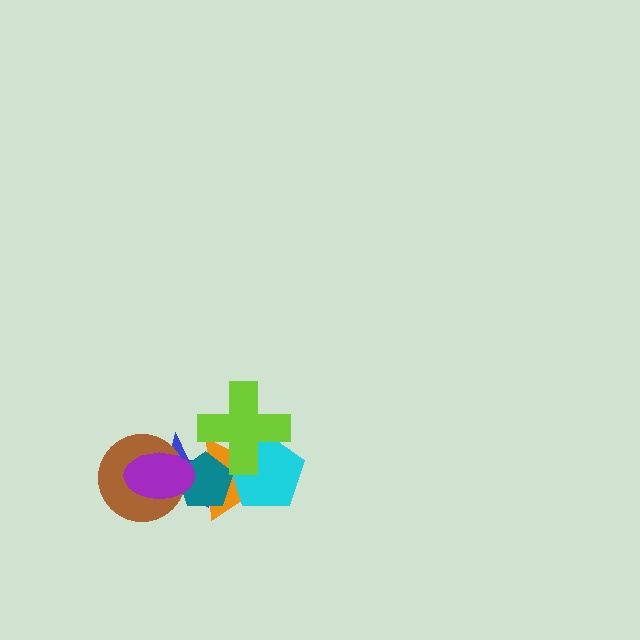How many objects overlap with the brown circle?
3 objects overlap with the brown circle.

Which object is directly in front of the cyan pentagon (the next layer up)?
The teal pentagon is directly in front of the cyan pentagon.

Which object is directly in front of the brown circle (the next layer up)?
The teal pentagon is directly in front of the brown circle.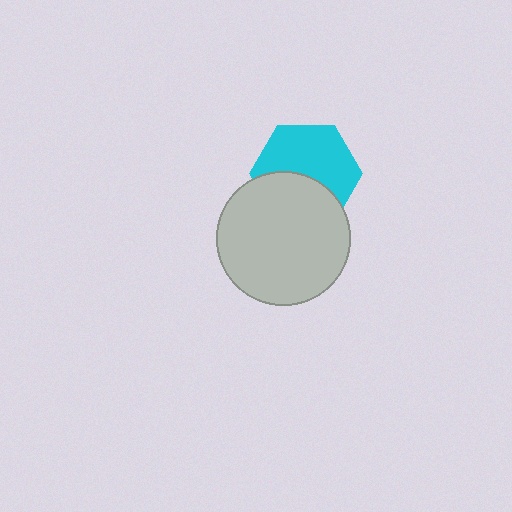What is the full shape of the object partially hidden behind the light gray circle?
The partially hidden object is a cyan hexagon.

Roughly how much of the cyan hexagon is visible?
About half of it is visible (roughly 59%).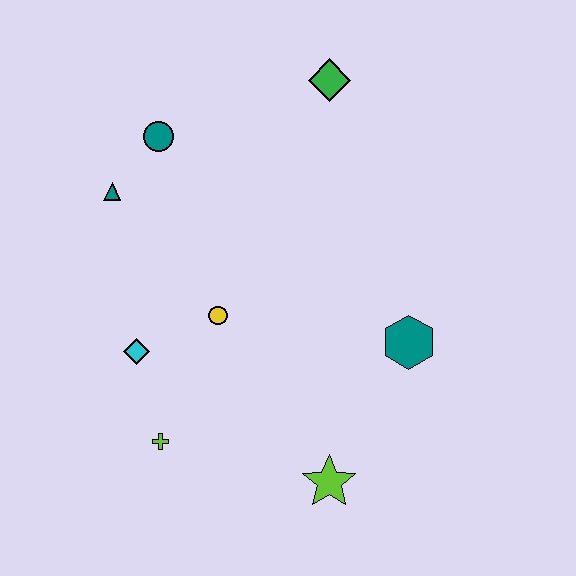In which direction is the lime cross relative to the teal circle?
The lime cross is below the teal circle.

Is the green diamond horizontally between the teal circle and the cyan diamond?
No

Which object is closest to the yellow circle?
The cyan diamond is closest to the yellow circle.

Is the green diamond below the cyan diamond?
No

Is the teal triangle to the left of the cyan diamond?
Yes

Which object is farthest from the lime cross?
The green diamond is farthest from the lime cross.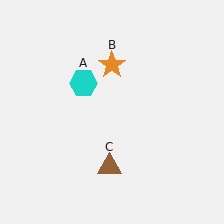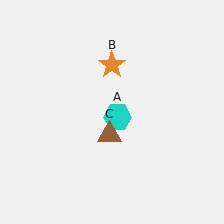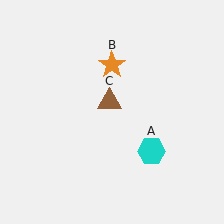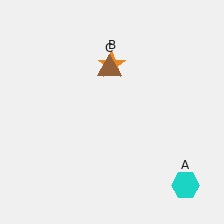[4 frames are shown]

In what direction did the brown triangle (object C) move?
The brown triangle (object C) moved up.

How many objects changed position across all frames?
2 objects changed position: cyan hexagon (object A), brown triangle (object C).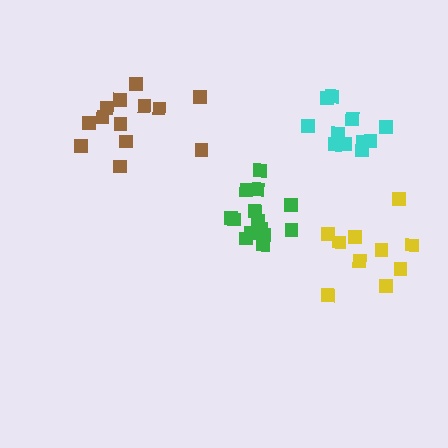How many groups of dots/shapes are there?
There are 4 groups.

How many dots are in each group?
Group 1: 11 dots, Group 2: 10 dots, Group 3: 13 dots, Group 4: 14 dots (48 total).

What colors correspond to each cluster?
The clusters are colored: cyan, yellow, brown, green.